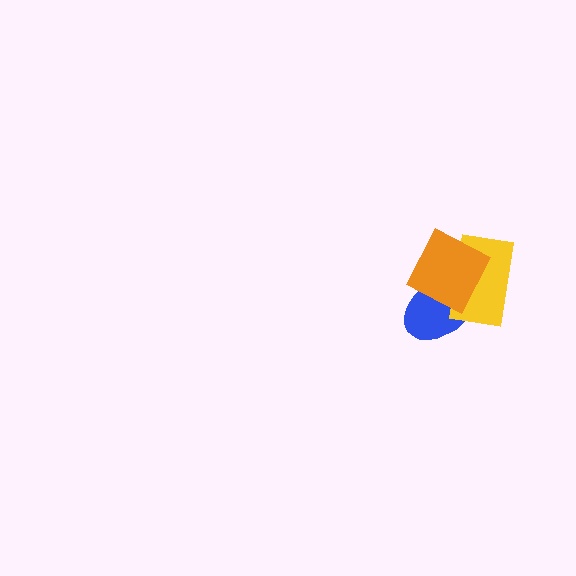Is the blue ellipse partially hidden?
Yes, it is partially covered by another shape.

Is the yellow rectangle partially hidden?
Yes, it is partially covered by another shape.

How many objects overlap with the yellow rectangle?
2 objects overlap with the yellow rectangle.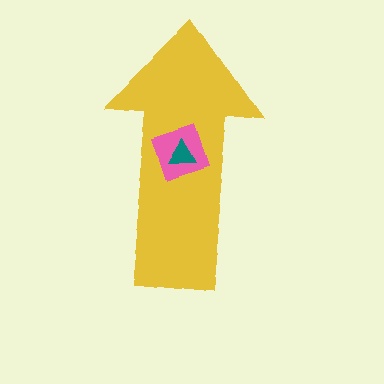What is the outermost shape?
The yellow arrow.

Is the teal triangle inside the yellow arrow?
Yes.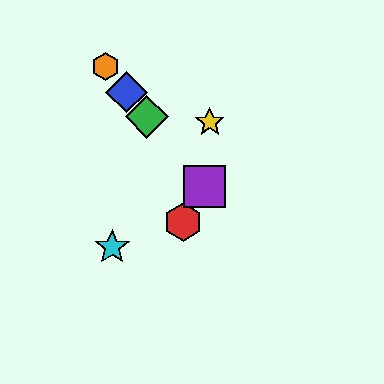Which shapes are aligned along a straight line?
The blue diamond, the green diamond, the purple square, the orange hexagon are aligned along a straight line.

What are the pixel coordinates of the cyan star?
The cyan star is at (112, 247).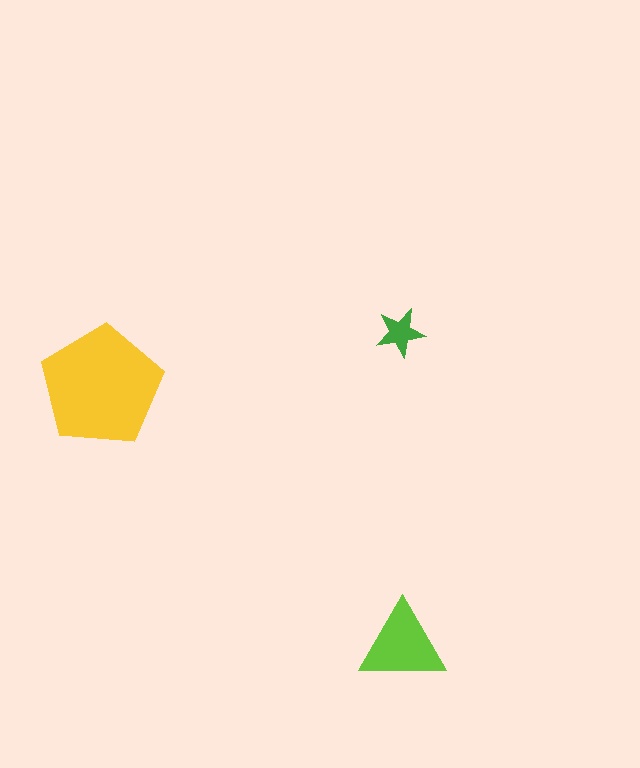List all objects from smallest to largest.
The green star, the lime triangle, the yellow pentagon.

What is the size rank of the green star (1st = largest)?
3rd.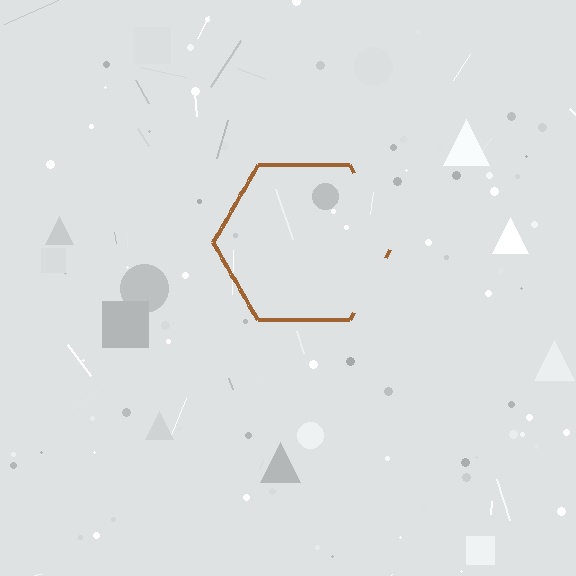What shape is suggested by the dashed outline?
The dashed outline suggests a hexagon.